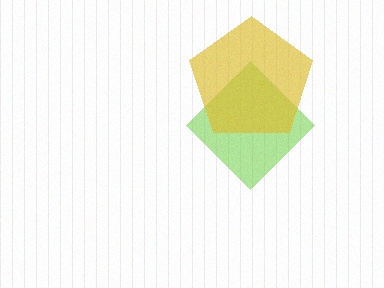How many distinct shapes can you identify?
There are 2 distinct shapes: a lime diamond, a yellow pentagon.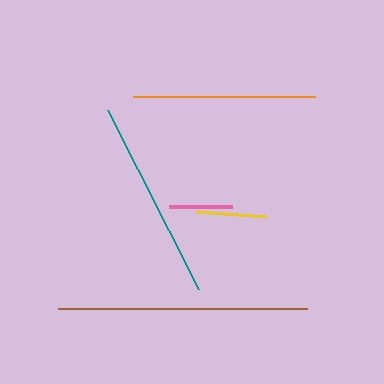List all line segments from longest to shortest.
From longest to shortest: brown, teal, orange, yellow, pink.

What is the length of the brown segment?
The brown segment is approximately 249 pixels long.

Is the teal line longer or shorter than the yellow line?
The teal line is longer than the yellow line.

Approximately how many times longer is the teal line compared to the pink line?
The teal line is approximately 3.2 times the length of the pink line.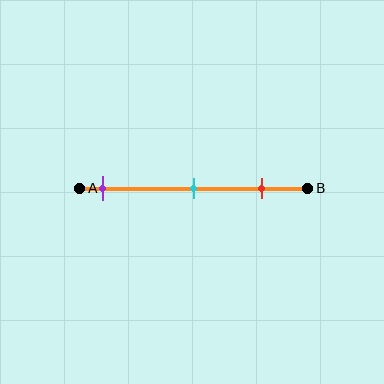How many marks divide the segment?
There are 3 marks dividing the segment.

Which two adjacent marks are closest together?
The cyan and red marks are the closest adjacent pair.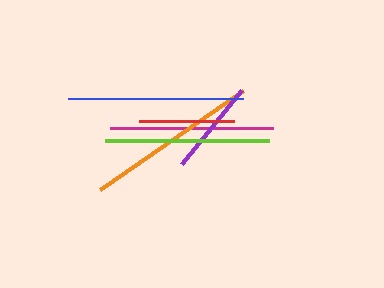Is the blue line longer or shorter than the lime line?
The blue line is longer than the lime line.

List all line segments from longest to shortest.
From longest to shortest: blue, orange, lime, magenta, purple, red.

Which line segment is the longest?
The blue line is the longest at approximately 175 pixels.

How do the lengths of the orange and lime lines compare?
The orange and lime lines are approximately the same length.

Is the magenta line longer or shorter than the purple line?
The magenta line is longer than the purple line.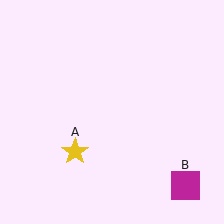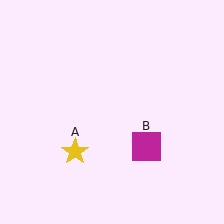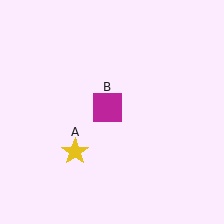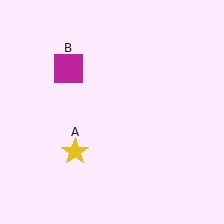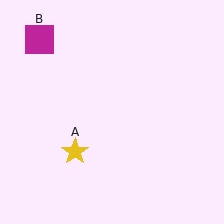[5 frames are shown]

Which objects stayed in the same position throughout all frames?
Yellow star (object A) remained stationary.